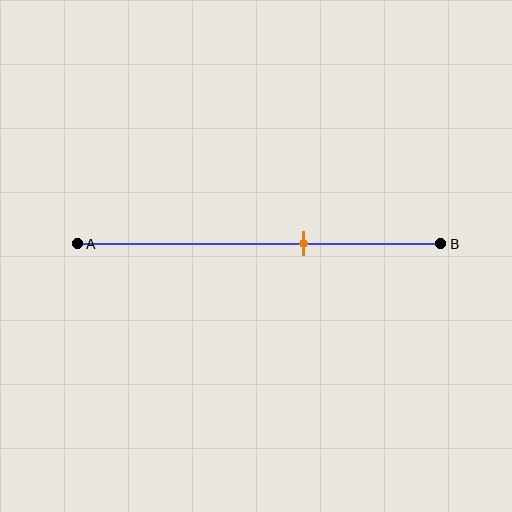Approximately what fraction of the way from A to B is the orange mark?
The orange mark is approximately 60% of the way from A to B.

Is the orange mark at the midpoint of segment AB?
No, the mark is at about 60% from A, not at the 50% midpoint.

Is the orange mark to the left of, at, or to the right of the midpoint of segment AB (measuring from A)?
The orange mark is to the right of the midpoint of segment AB.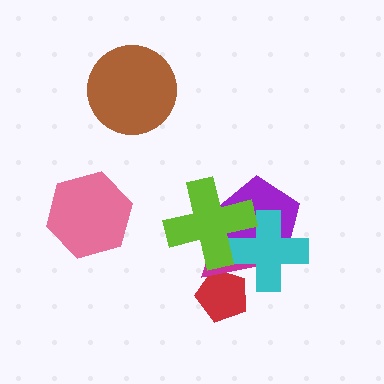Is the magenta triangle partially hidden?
Yes, it is partially covered by another shape.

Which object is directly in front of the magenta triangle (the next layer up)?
The purple pentagon is directly in front of the magenta triangle.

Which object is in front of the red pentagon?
The magenta triangle is in front of the red pentagon.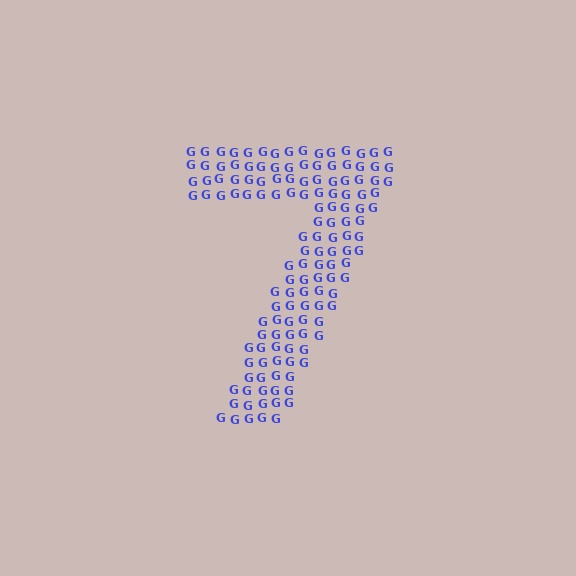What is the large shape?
The large shape is the digit 7.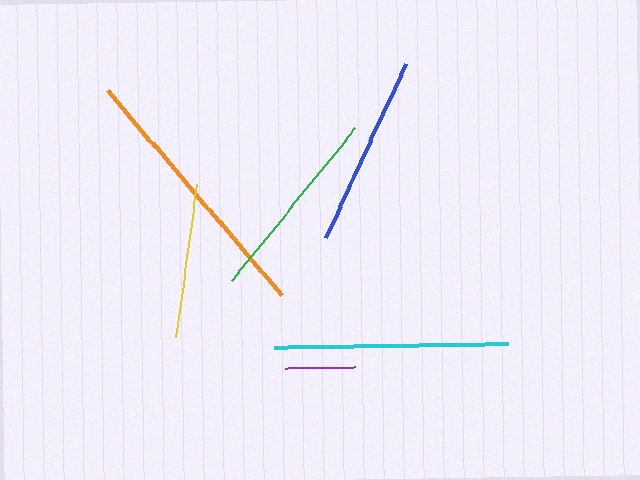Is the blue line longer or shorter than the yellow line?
The blue line is longer than the yellow line.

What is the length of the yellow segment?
The yellow segment is approximately 155 pixels long.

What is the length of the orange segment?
The orange segment is approximately 268 pixels long.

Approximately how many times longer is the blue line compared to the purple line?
The blue line is approximately 2.8 times the length of the purple line.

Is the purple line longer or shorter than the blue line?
The blue line is longer than the purple line.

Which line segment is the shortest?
The purple line is the shortest at approximately 70 pixels.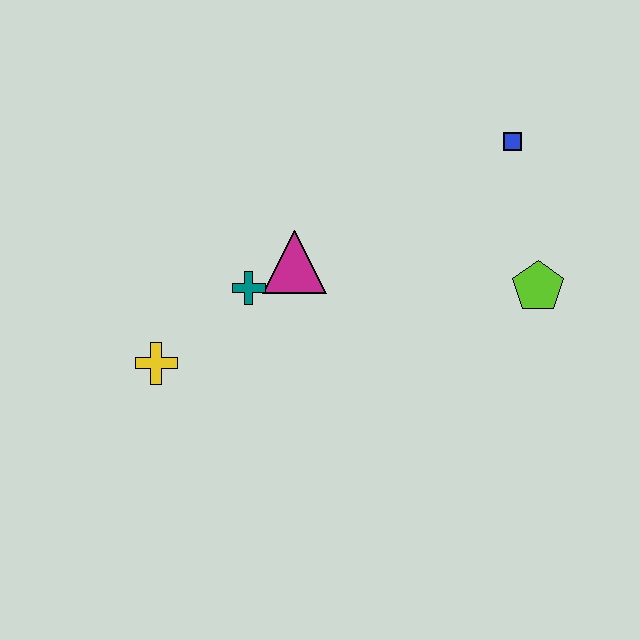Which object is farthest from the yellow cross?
The blue square is farthest from the yellow cross.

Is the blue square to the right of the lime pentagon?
No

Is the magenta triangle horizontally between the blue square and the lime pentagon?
No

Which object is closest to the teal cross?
The magenta triangle is closest to the teal cross.